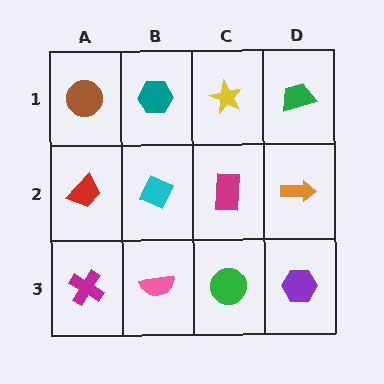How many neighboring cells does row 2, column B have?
4.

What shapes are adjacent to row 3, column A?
A red trapezoid (row 2, column A), a pink semicircle (row 3, column B).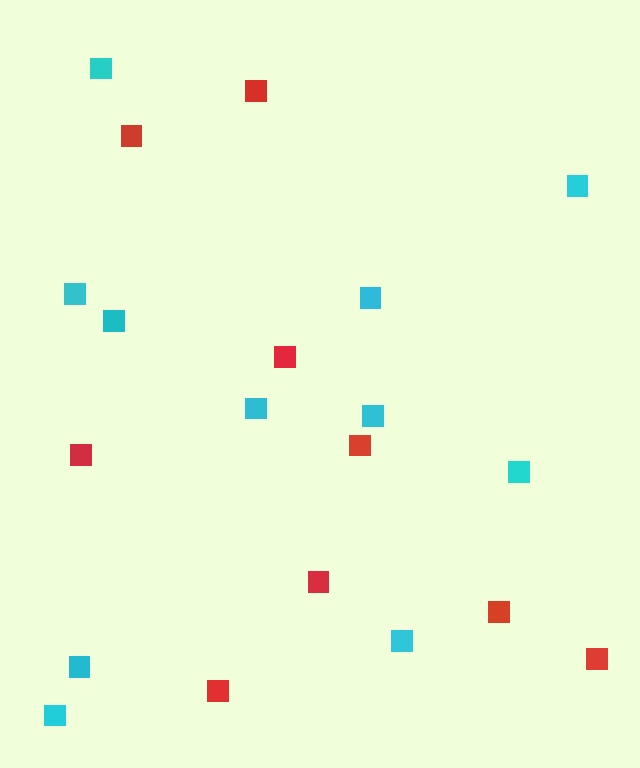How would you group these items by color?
There are 2 groups: one group of red squares (9) and one group of cyan squares (11).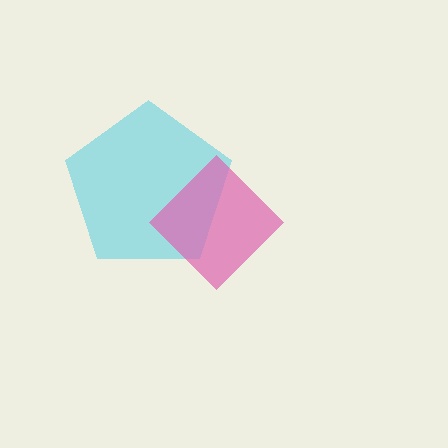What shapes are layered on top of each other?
The layered shapes are: a cyan pentagon, a pink diamond.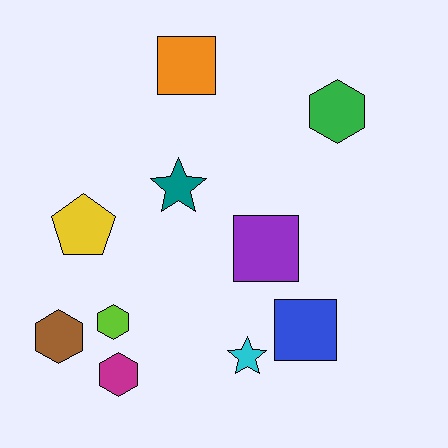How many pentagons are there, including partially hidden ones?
There is 1 pentagon.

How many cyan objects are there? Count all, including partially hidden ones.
There is 1 cyan object.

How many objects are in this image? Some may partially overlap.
There are 10 objects.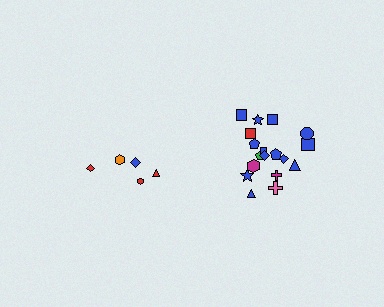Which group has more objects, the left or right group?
The right group.